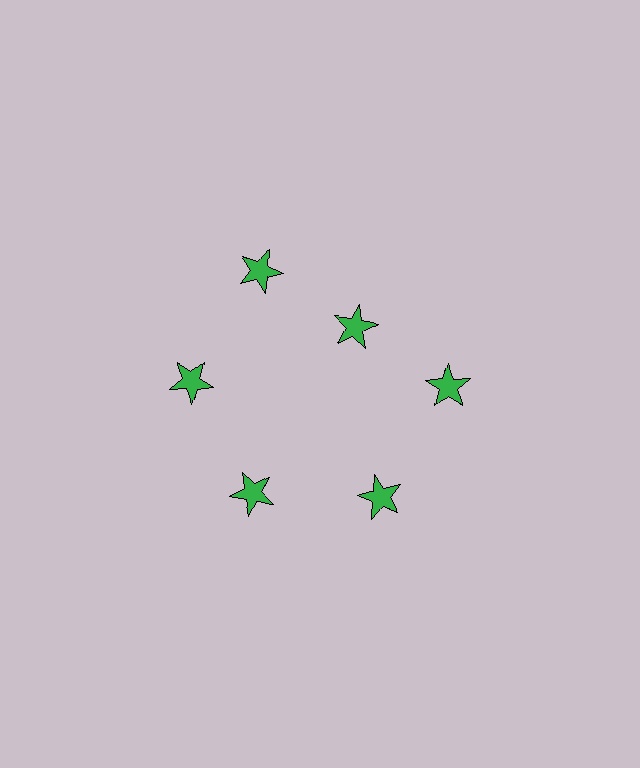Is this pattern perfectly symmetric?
No. The 6 green stars are arranged in a ring, but one element near the 1 o'clock position is pulled inward toward the center, breaking the 6-fold rotational symmetry.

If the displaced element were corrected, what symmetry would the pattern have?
It would have 6-fold rotational symmetry — the pattern would map onto itself every 60 degrees.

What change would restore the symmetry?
The symmetry would be restored by moving it outward, back onto the ring so that all 6 stars sit at equal angles and equal distance from the center.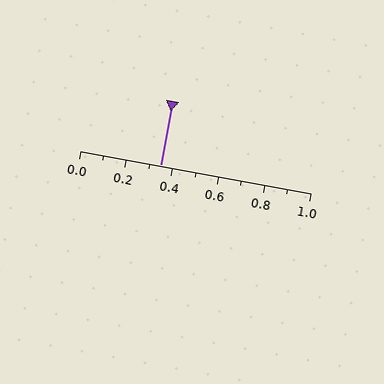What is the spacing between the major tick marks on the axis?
The major ticks are spaced 0.2 apart.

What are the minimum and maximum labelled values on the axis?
The axis runs from 0.0 to 1.0.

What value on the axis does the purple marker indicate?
The marker indicates approximately 0.35.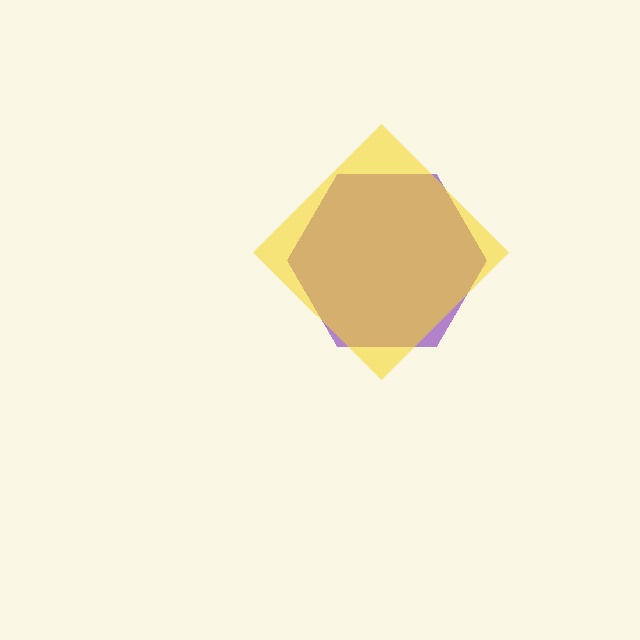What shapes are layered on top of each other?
The layered shapes are: a purple hexagon, a yellow diamond.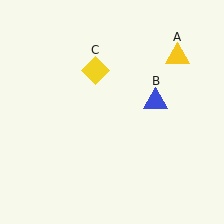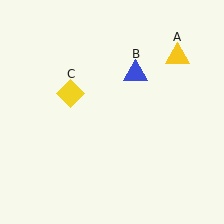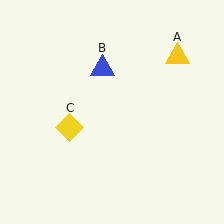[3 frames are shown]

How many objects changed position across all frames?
2 objects changed position: blue triangle (object B), yellow diamond (object C).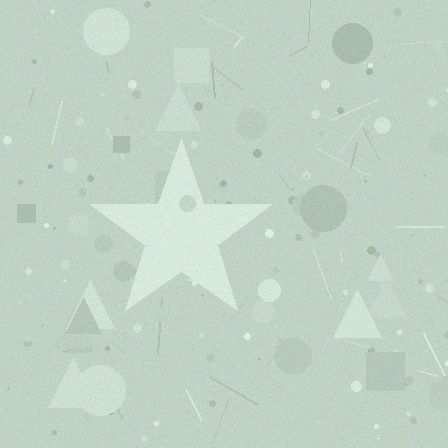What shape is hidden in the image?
A star is hidden in the image.